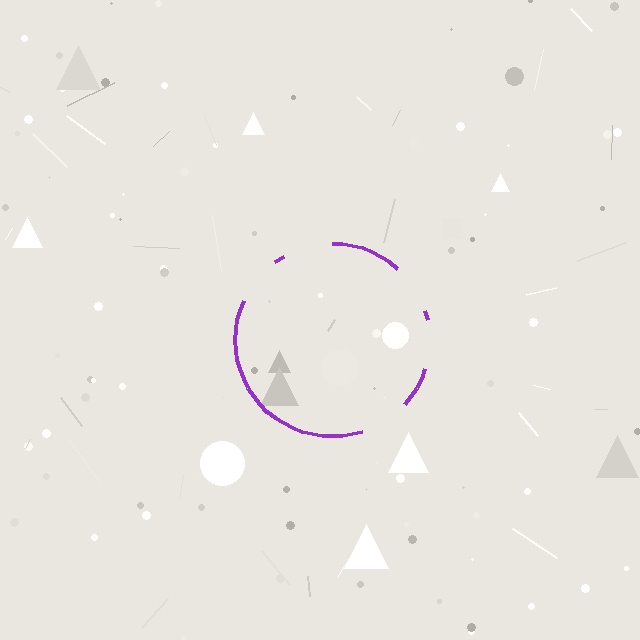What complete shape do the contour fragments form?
The contour fragments form a circle.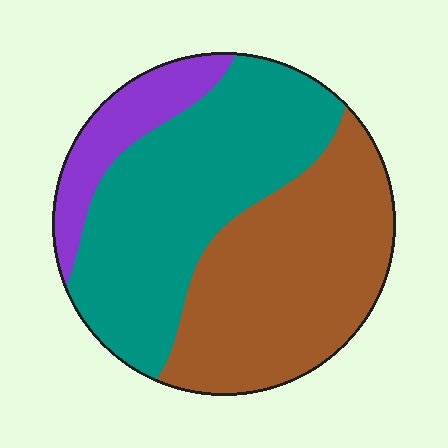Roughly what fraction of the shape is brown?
Brown covers roughly 40% of the shape.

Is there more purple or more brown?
Brown.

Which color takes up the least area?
Purple, at roughly 15%.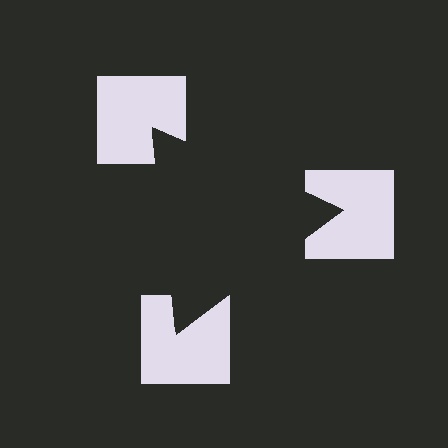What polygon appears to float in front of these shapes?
An illusory triangle — its edges are inferred from the aligned wedge cuts in the notched squares, not physically drawn.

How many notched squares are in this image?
There are 3 — one at each vertex of the illusory triangle.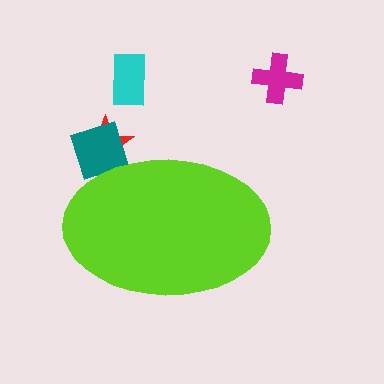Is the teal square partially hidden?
Yes, the teal square is partially hidden behind the lime ellipse.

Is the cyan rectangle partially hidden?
No, the cyan rectangle is fully visible.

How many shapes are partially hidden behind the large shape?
2 shapes are partially hidden.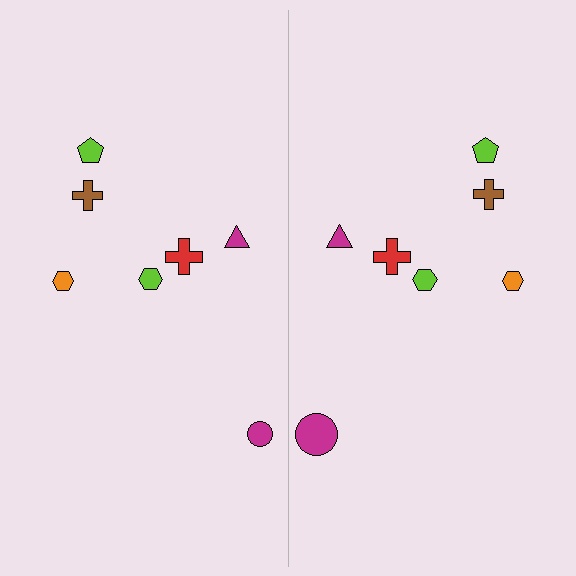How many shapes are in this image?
There are 14 shapes in this image.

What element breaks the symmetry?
The magenta circle on the right side has a different size than its mirror counterpart.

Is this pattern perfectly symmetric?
No, the pattern is not perfectly symmetric. The magenta circle on the right side has a different size than its mirror counterpart.